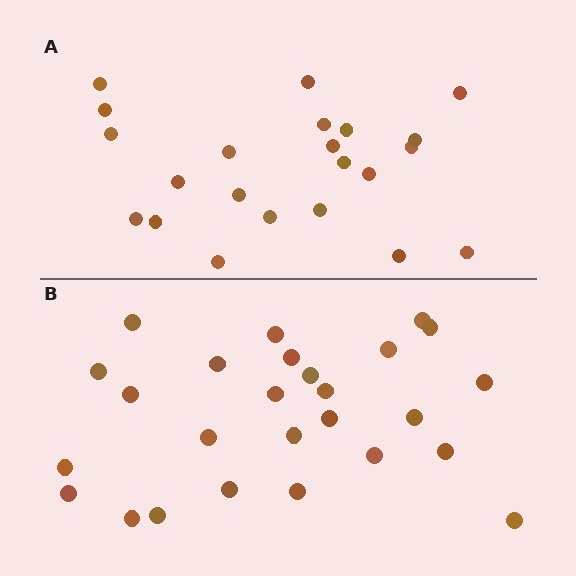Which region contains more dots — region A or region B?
Region B (the bottom region) has more dots.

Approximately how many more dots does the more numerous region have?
Region B has about 4 more dots than region A.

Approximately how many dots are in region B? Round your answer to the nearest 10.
About 30 dots. (The exact count is 26, which rounds to 30.)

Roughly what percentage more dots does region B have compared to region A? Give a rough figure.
About 20% more.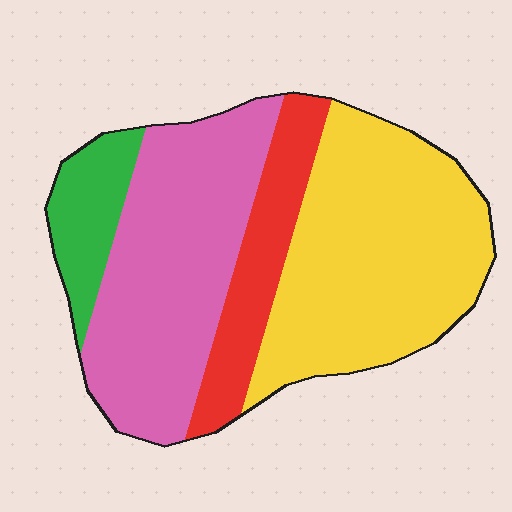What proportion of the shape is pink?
Pink takes up about three eighths (3/8) of the shape.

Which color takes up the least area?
Green, at roughly 10%.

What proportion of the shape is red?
Red covers around 15% of the shape.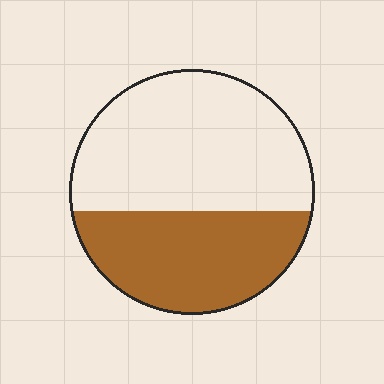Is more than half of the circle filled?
No.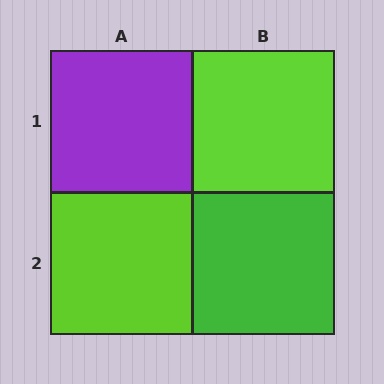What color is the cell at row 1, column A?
Purple.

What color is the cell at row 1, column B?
Lime.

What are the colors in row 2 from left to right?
Lime, green.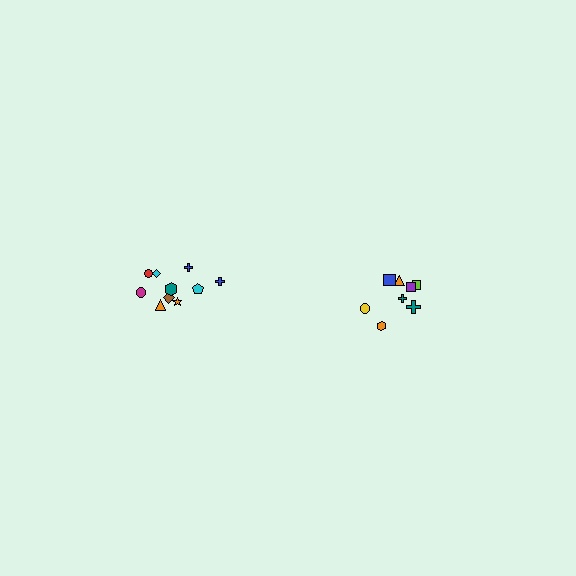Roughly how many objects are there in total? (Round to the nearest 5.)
Roughly 20 objects in total.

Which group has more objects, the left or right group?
The left group.